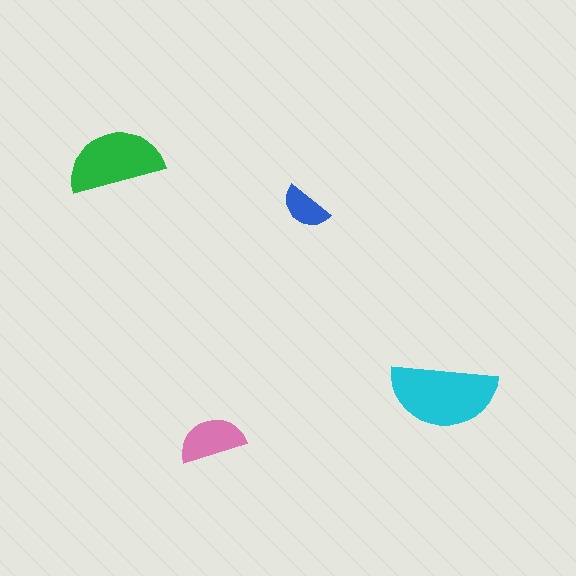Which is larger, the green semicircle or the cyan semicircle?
The cyan one.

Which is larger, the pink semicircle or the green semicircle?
The green one.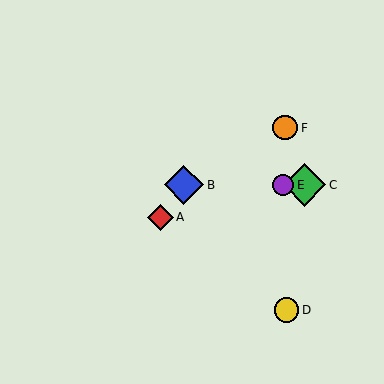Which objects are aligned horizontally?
Objects B, C, E are aligned horizontally.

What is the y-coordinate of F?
Object F is at y≈128.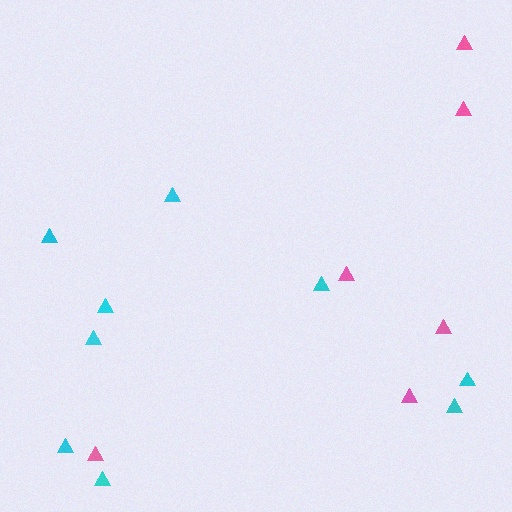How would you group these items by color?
There are 2 groups: one group of cyan triangles (9) and one group of pink triangles (6).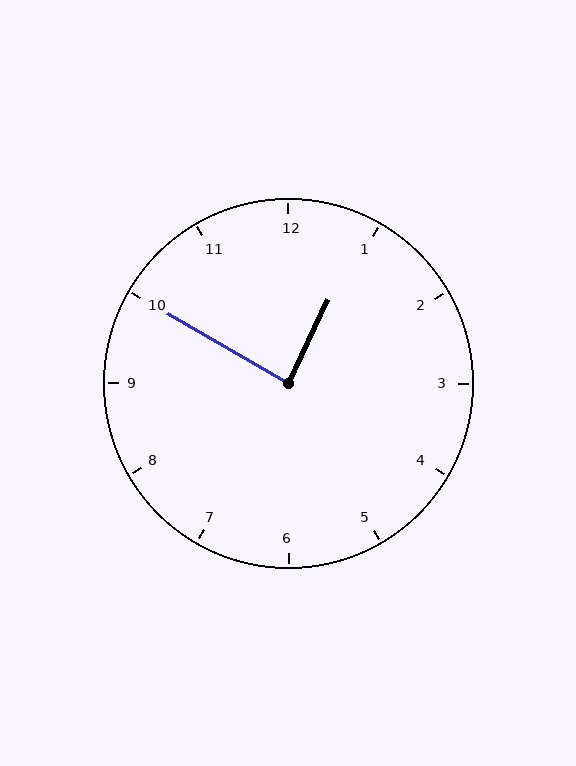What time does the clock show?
12:50.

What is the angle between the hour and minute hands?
Approximately 85 degrees.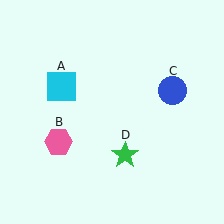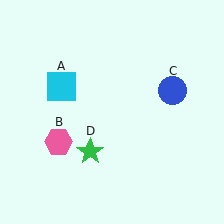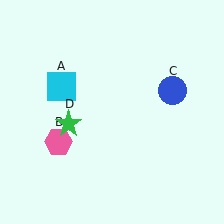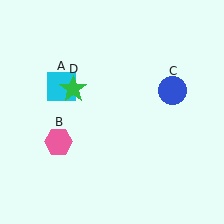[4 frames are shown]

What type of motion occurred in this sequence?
The green star (object D) rotated clockwise around the center of the scene.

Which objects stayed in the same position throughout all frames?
Cyan square (object A) and pink hexagon (object B) and blue circle (object C) remained stationary.